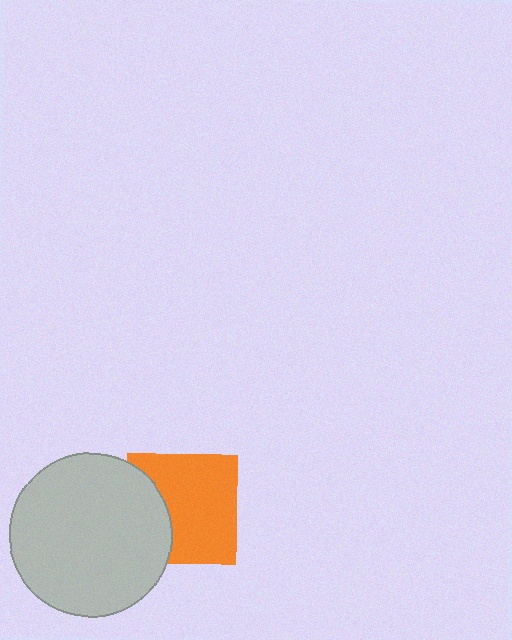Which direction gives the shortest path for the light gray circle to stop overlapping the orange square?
Moving left gives the shortest separation.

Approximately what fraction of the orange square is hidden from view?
Roughly 31% of the orange square is hidden behind the light gray circle.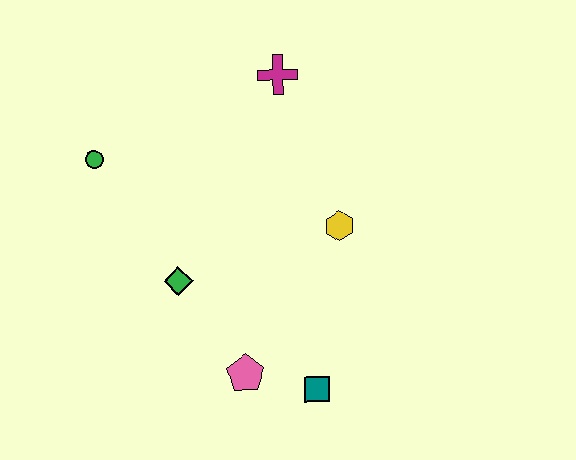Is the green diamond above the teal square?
Yes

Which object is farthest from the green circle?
The teal square is farthest from the green circle.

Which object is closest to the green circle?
The green diamond is closest to the green circle.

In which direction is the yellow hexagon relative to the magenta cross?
The yellow hexagon is below the magenta cross.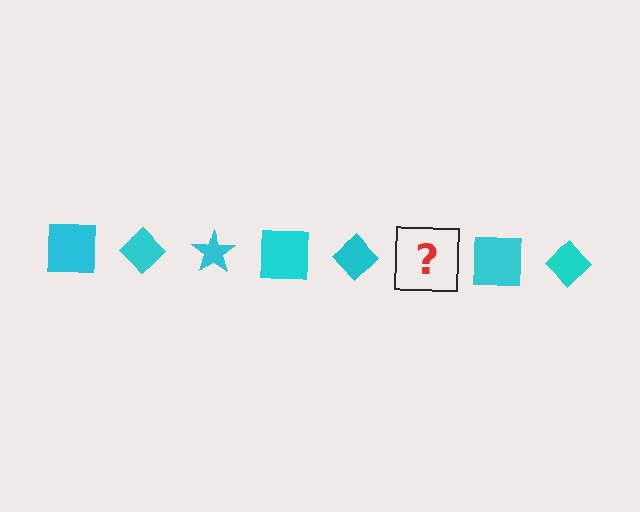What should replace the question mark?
The question mark should be replaced with a cyan star.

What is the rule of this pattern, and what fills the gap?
The rule is that the pattern cycles through square, diamond, star shapes in cyan. The gap should be filled with a cyan star.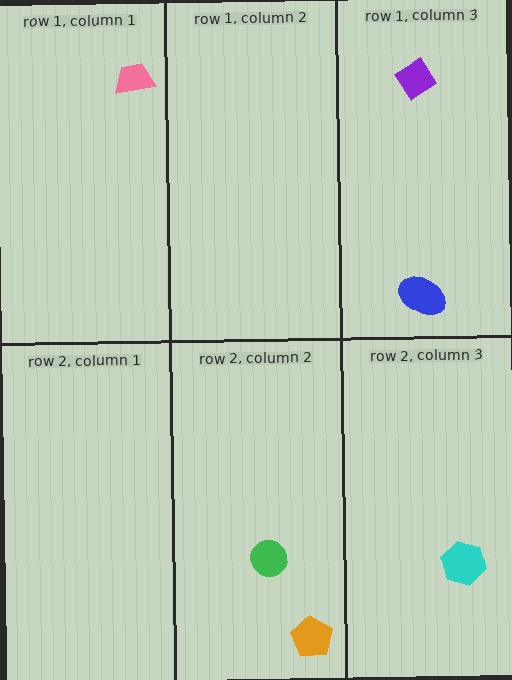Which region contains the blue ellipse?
The row 1, column 3 region.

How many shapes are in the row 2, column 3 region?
1.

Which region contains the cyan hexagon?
The row 2, column 3 region.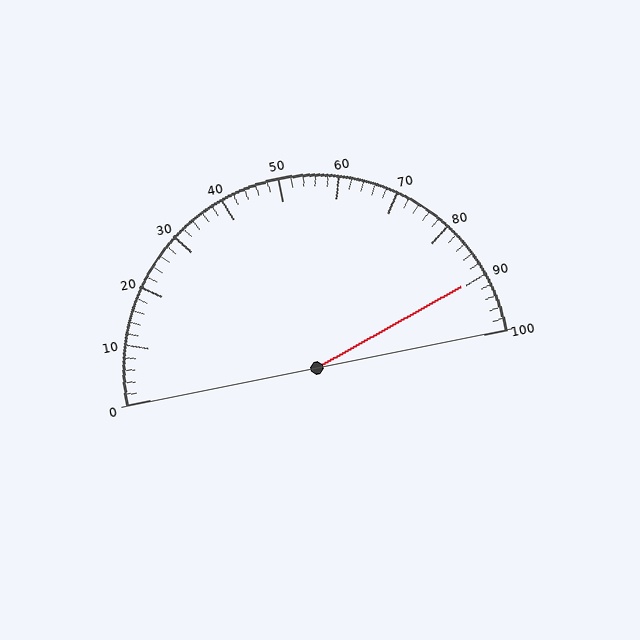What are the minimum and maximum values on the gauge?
The gauge ranges from 0 to 100.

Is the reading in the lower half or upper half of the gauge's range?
The reading is in the upper half of the range (0 to 100).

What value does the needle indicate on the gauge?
The needle indicates approximately 90.